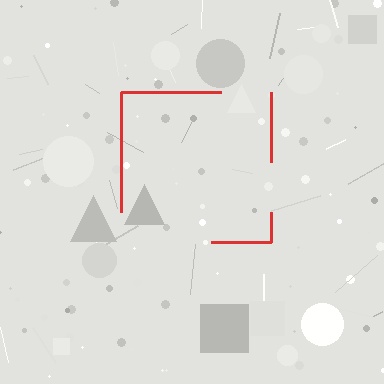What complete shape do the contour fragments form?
The contour fragments form a square.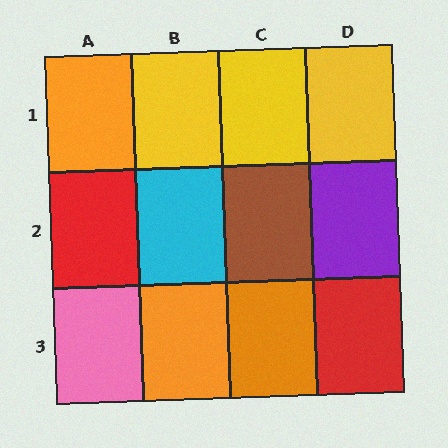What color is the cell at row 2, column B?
Cyan.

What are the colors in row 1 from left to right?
Orange, yellow, yellow, yellow.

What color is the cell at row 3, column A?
Pink.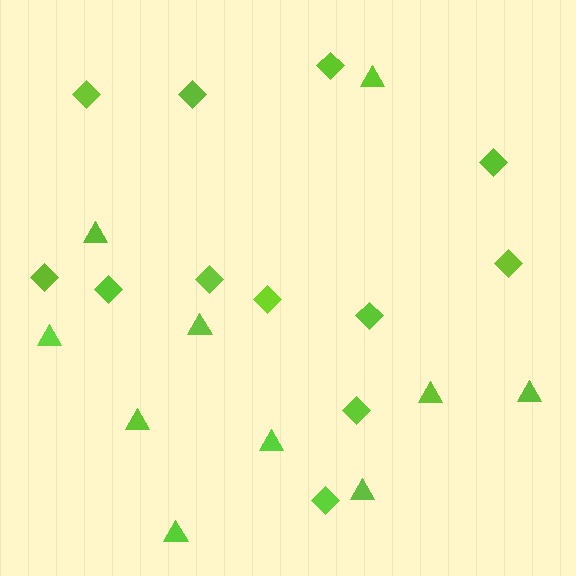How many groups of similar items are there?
There are 2 groups: one group of triangles (10) and one group of diamonds (12).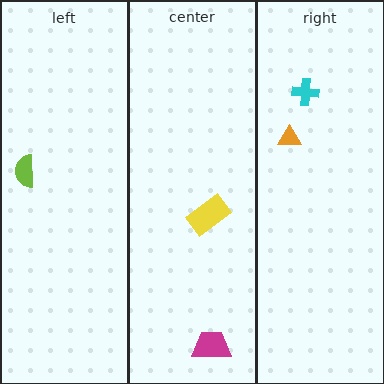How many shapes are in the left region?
1.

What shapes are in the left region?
The lime semicircle.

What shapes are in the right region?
The orange triangle, the cyan cross.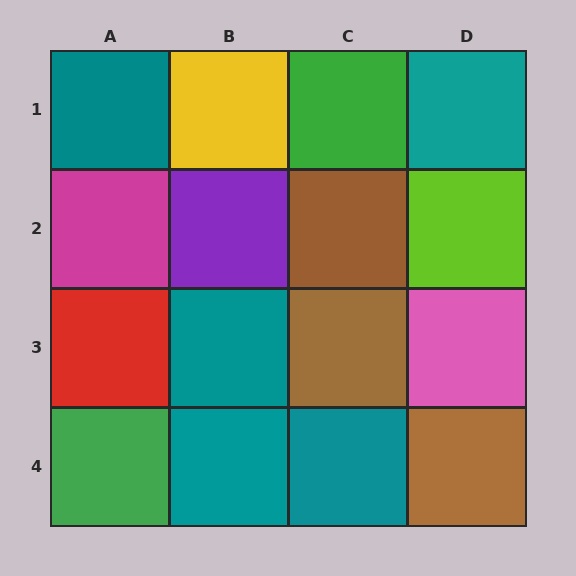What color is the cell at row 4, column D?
Brown.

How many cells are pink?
1 cell is pink.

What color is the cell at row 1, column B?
Yellow.